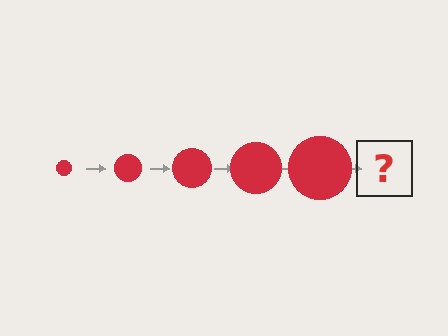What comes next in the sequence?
The next element should be a red circle, larger than the previous one.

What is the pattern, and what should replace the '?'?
The pattern is that the circle gets progressively larger each step. The '?' should be a red circle, larger than the previous one.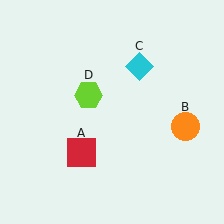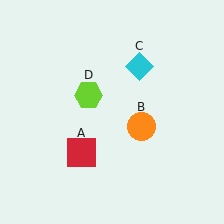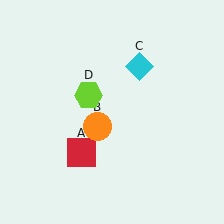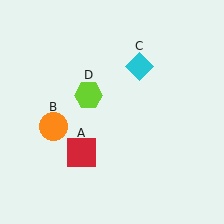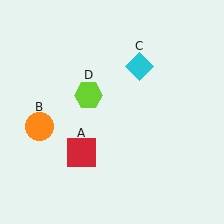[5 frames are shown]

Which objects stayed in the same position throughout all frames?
Red square (object A) and cyan diamond (object C) and lime hexagon (object D) remained stationary.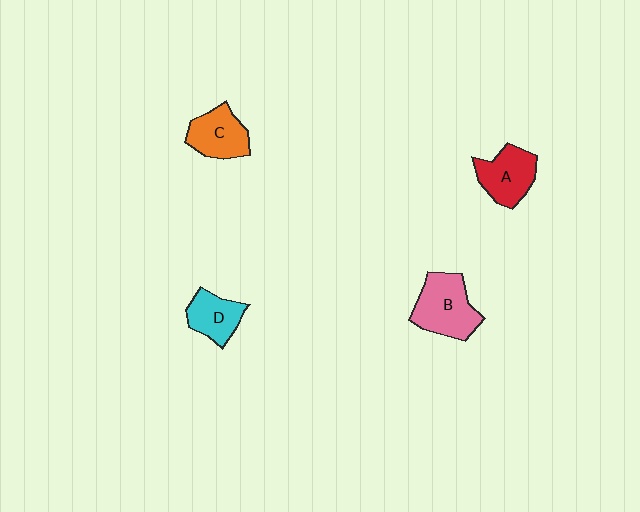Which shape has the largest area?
Shape B (pink).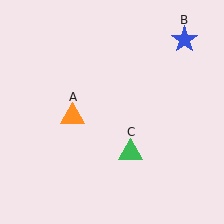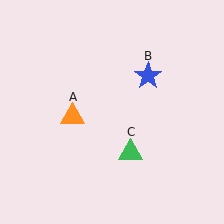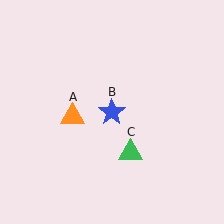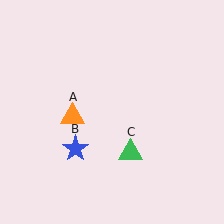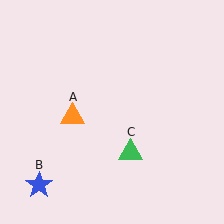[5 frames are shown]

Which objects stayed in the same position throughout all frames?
Orange triangle (object A) and green triangle (object C) remained stationary.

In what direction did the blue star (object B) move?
The blue star (object B) moved down and to the left.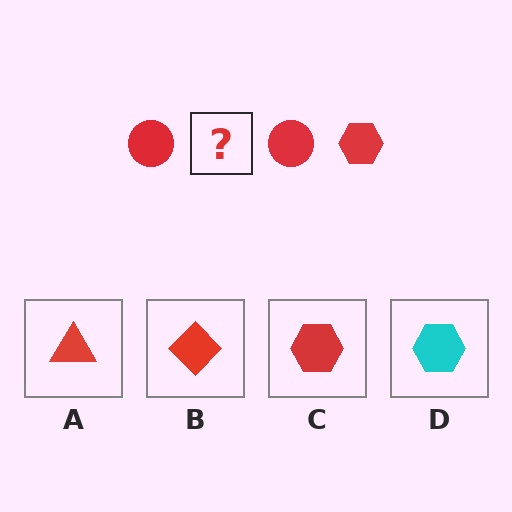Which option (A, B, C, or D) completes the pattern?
C.